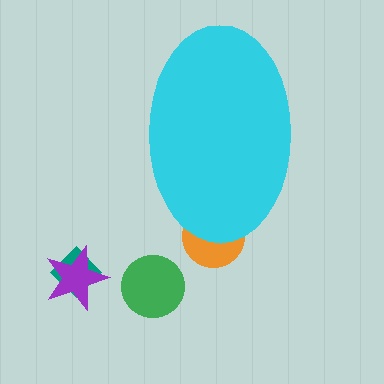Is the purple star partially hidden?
No, the purple star is fully visible.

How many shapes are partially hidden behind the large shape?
1 shape is partially hidden.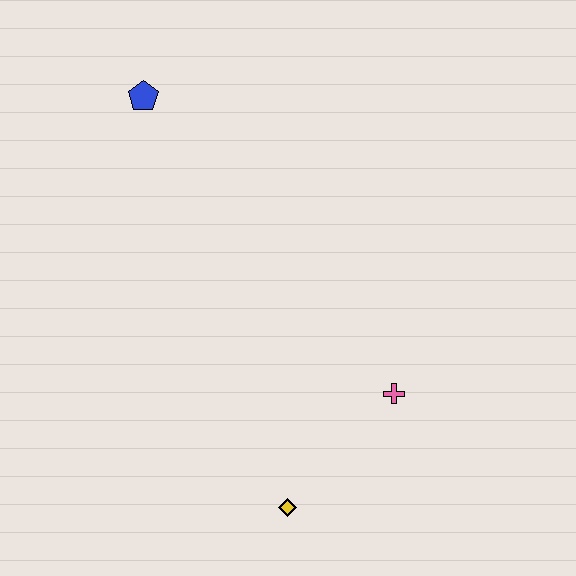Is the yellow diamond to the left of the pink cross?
Yes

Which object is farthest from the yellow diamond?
The blue pentagon is farthest from the yellow diamond.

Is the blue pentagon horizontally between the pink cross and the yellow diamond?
No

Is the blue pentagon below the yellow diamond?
No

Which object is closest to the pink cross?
The yellow diamond is closest to the pink cross.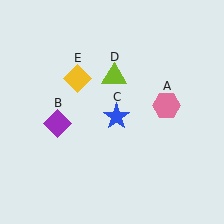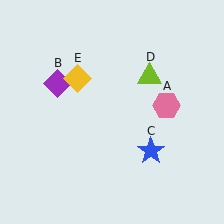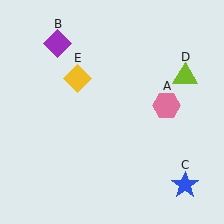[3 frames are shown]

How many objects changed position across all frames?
3 objects changed position: purple diamond (object B), blue star (object C), lime triangle (object D).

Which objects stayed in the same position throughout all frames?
Pink hexagon (object A) and yellow diamond (object E) remained stationary.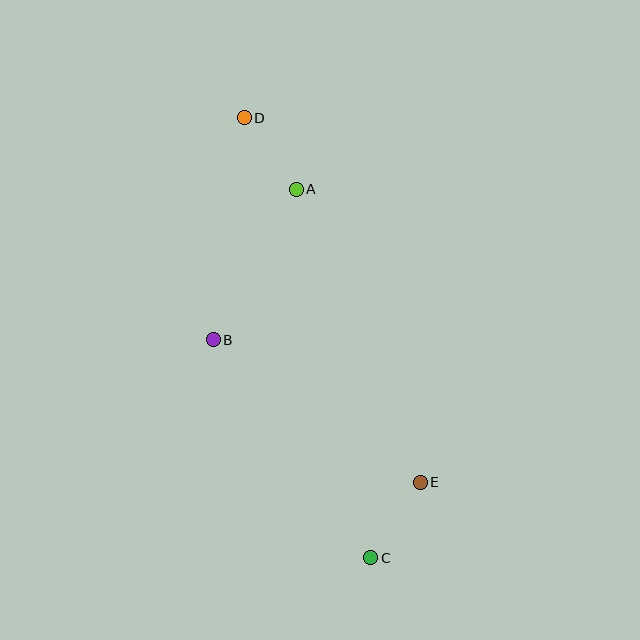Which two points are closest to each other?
Points A and D are closest to each other.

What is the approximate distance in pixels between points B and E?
The distance between B and E is approximately 252 pixels.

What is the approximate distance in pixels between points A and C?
The distance between A and C is approximately 376 pixels.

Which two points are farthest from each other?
Points C and D are farthest from each other.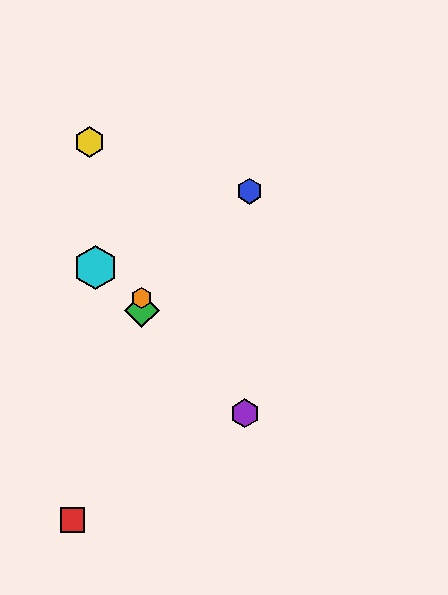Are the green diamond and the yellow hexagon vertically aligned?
No, the green diamond is at x≈142 and the yellow hexagon is at x≈89.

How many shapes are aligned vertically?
2 shapes (the green diamond, the orange hexagon) are aligned vertically.